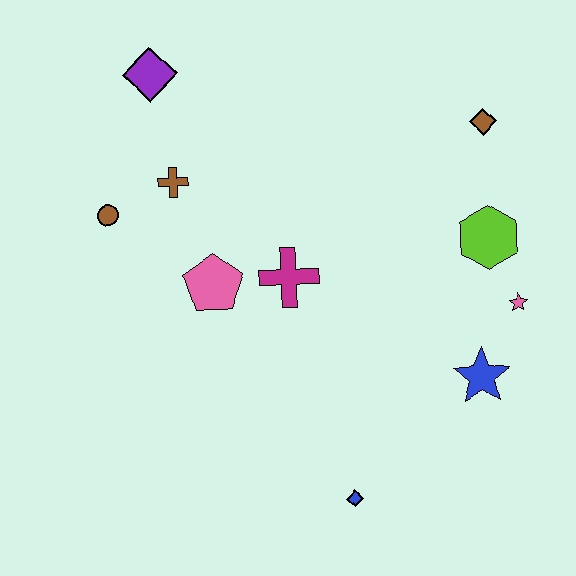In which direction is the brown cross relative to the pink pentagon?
The brown cross is above the pink pentagon.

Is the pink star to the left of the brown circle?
No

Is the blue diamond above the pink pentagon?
No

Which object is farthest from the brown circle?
The pink star is farthest from the brown circle.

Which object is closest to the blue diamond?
The blue star is closest to the blue diamond.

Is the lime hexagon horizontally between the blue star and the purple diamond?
No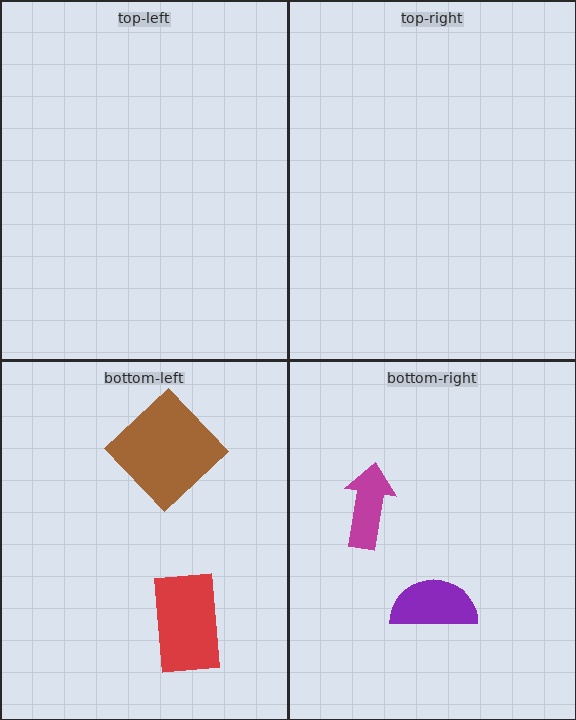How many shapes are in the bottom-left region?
2.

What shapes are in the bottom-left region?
The brown diamond, the red rectangle.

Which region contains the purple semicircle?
The bottom-right region.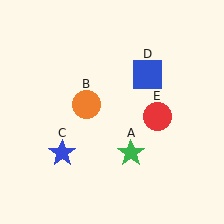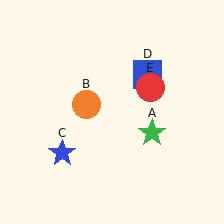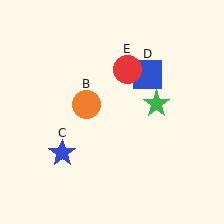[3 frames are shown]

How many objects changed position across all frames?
2 objects changed position: green star (object A), red circle (object E).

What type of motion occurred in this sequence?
The green star (object A), red circle (object E) rotated counterclockwise around the center of the scene.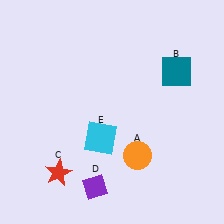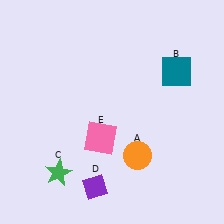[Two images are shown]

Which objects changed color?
C changed from red to green. E changed from cyan to pink.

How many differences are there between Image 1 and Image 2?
There are 2 differences between the two images.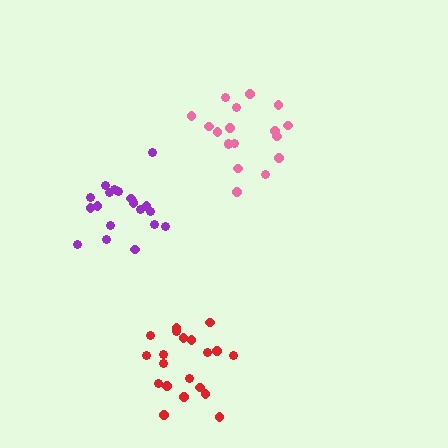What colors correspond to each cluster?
The clusters are colored: purple, pink, red.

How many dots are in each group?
Group 1: 20 dots, Group 2: 18 dots, Group 3: 21 dots (59 total).